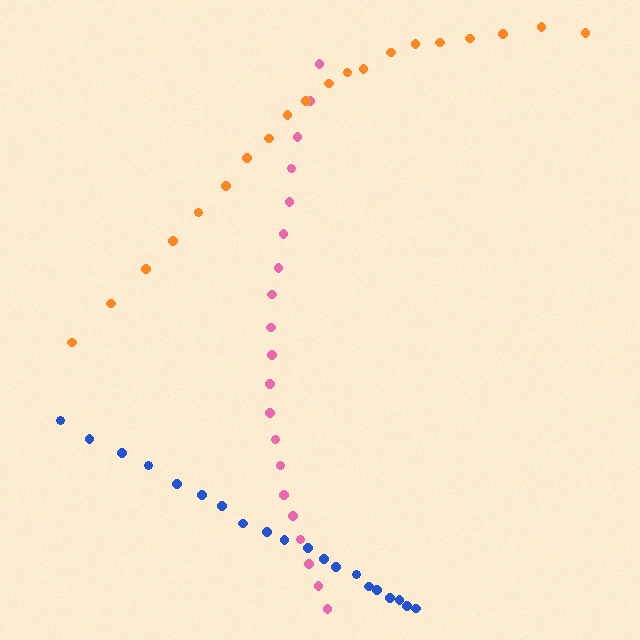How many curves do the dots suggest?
There are 3 distinct paths.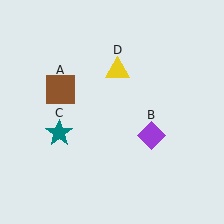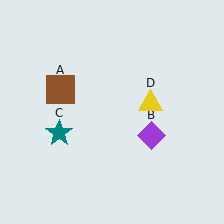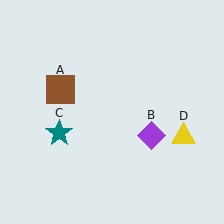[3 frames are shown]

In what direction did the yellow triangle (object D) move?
The yellow triangle (object D) moved down and to the right.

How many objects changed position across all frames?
1 object changed position: yellow triangle (object D).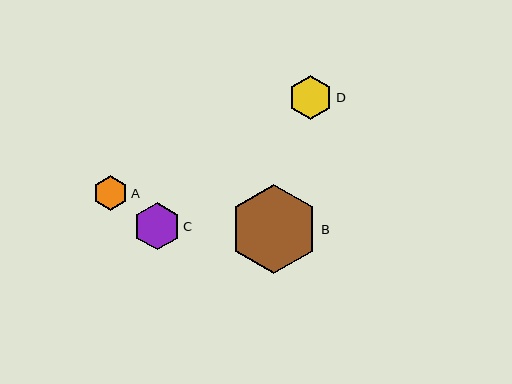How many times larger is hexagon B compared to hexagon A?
Hexagon B is approximately 2.6 times the size of hexagon A.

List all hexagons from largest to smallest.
From largest to smallest: B, C, D, A.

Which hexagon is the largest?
Hexagon B is the largest with a size of approximately 89 pixels.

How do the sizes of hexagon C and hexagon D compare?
Hexagon C and hexagon D are approximately the same size.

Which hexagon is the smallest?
Hexagon A is the smallest with a size of approximately 35 pixels.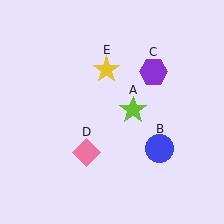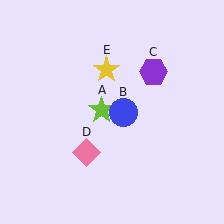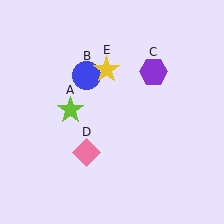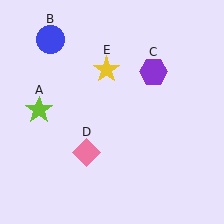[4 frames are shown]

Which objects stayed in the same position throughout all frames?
Purple hexagon (object C) and pink diamond (object D) and yellow star (object E) remained stationary.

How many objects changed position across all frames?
2 objects changed position: lime star (object A), blue circle (object B).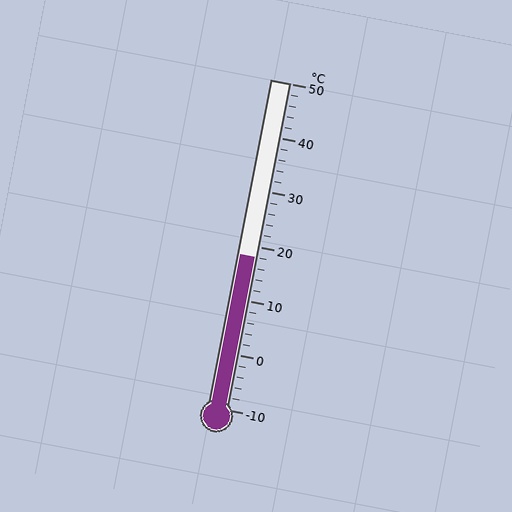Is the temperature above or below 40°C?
The temperature is below 40°C.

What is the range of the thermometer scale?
The thermometer scale ranges from -10°C to 50°C.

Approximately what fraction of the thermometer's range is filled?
The thermometer is filled to approximately 45% of its range.